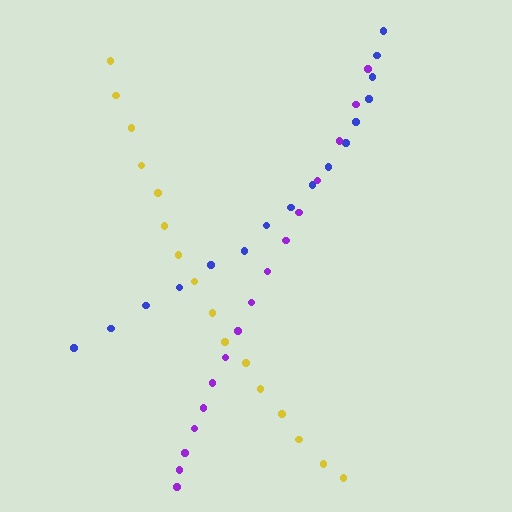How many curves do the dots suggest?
There are 3 distinct paths.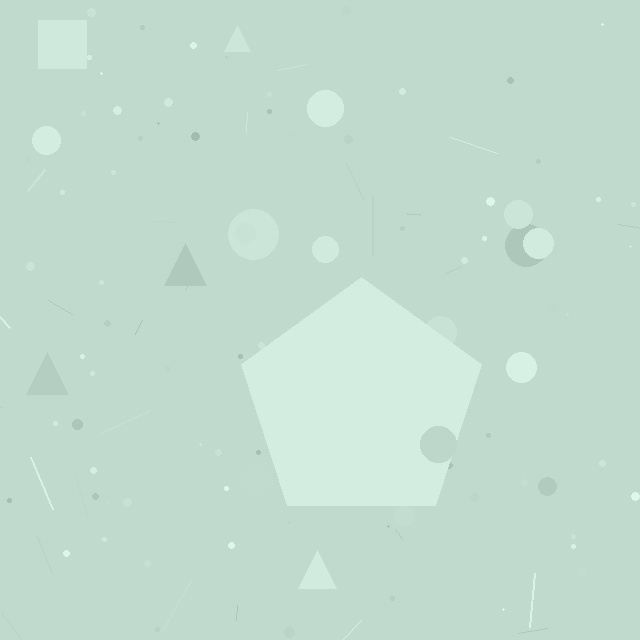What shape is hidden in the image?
A pentagon is hidden in the image.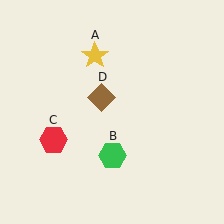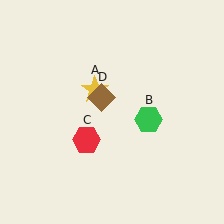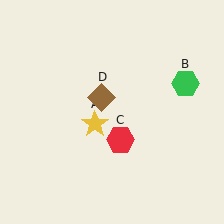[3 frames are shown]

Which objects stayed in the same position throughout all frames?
Brown diamond (object D) remained stationary.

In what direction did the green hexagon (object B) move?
The green hexagon (object B) moved up and to the right.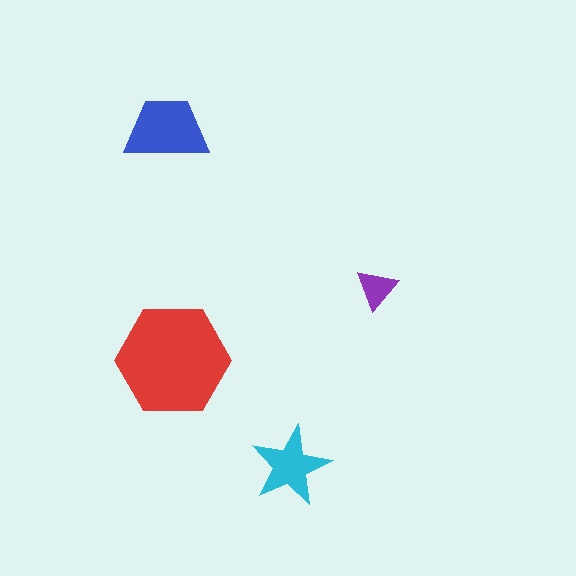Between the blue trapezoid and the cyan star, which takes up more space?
The blue trapezoid.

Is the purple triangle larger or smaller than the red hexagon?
Smaller.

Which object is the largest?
The red hexagon.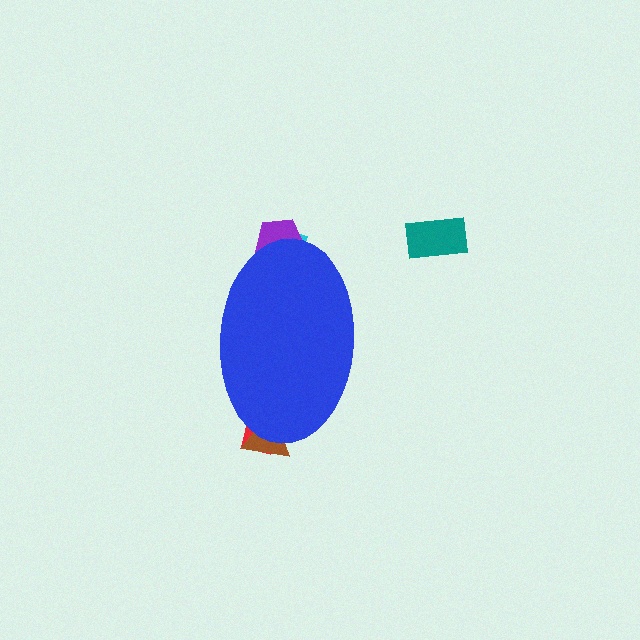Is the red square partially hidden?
Yes, the red square is partially hidden behind the blue ellipse.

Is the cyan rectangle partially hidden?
Yes, the cyan rectangle is partially hidden behind the blue ellipse.